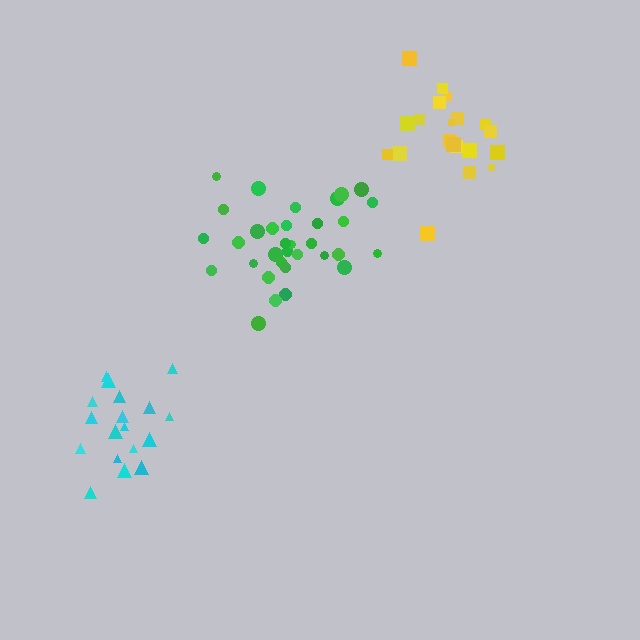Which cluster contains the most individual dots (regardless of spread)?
Green (33).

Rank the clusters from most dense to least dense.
yellow, green, cyan.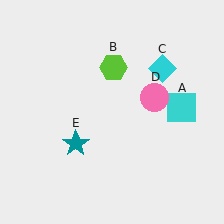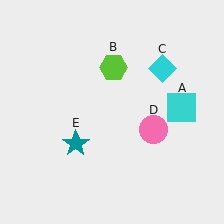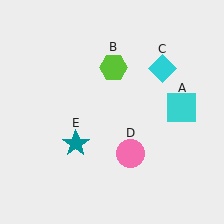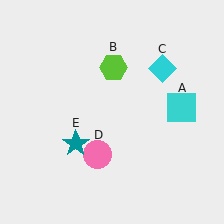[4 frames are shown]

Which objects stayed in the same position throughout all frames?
Cyan square (object A) and lime hexagon (object B) and cyan diamond (object C) and teal star (object E) remained stationary.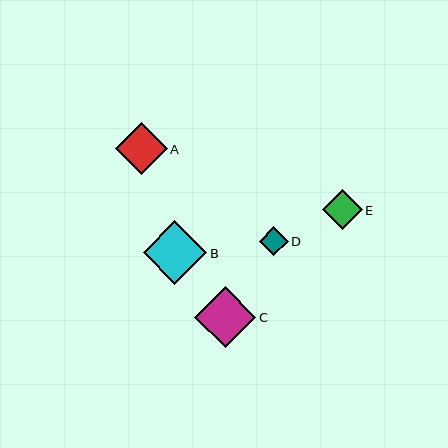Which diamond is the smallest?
Diamond D is the smallest with a size of approximately 29 pixels.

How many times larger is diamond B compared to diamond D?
Diamond B is approximately 2.2 times the size of diamond D.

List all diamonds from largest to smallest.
From largest to smallest: B, C, A, E, D.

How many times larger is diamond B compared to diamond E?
Diamond B is approximately 1.6 times the size of diamond E.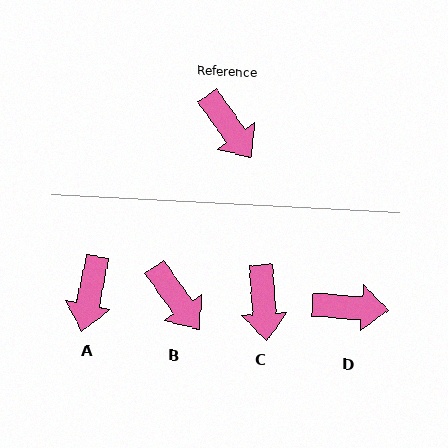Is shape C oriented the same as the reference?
No, it is off by about 31 degrees.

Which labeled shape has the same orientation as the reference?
B.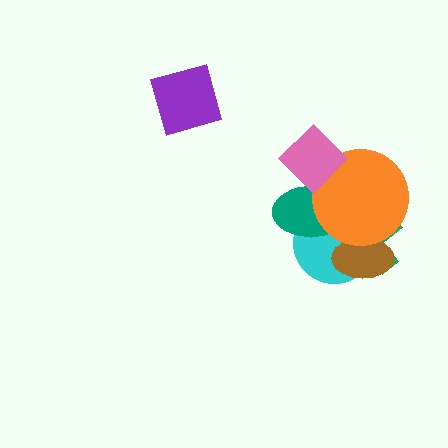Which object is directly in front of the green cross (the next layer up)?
The brown ellipse is directly in front of the green cross.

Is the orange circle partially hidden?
Yes, it is partially covered by another shape.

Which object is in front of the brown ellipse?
The orange circle is in front of the brown ellipse.